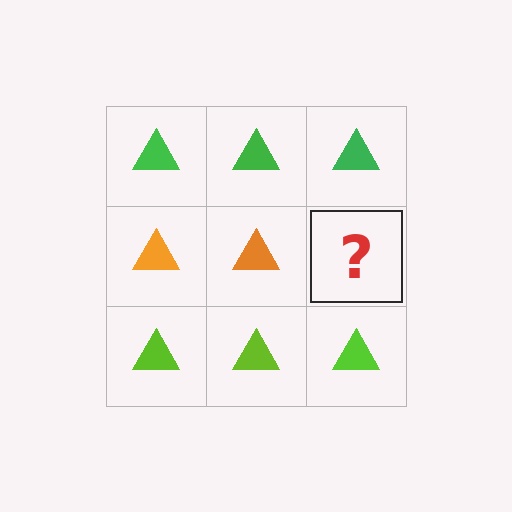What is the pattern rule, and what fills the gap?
The rule is that each row has a consistent color. The gap should be filled with an orange triangle.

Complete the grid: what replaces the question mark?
The question mark should be replaced with an orange triangle.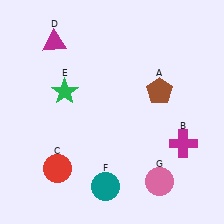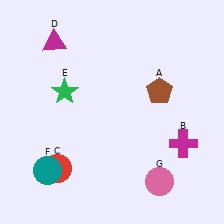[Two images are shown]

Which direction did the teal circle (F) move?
The teal circle (F) moved left.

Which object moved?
The teal circle (F) moved left.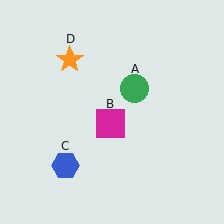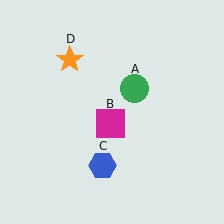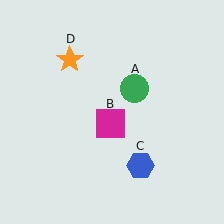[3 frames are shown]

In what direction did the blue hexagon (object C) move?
The blue hexagon (object C) moved right.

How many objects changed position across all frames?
1 object changed position: blue hexagon (object C).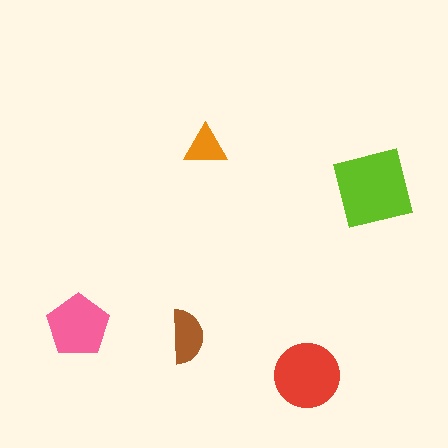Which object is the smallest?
The orange triangle.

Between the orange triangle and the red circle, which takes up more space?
The red circle.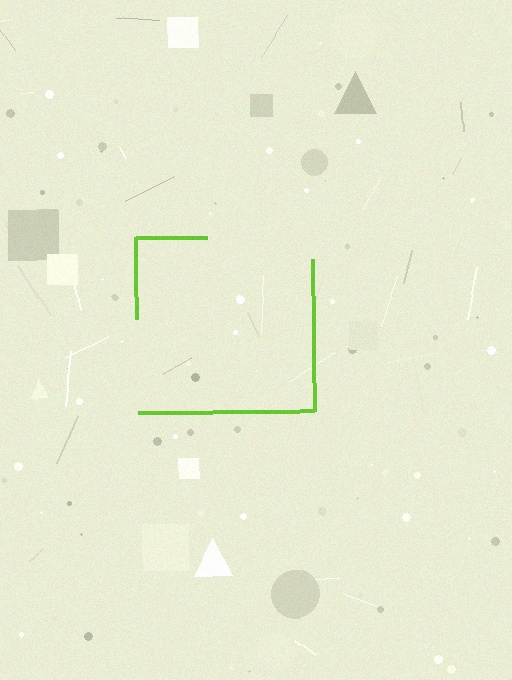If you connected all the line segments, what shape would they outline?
They would outline a square.